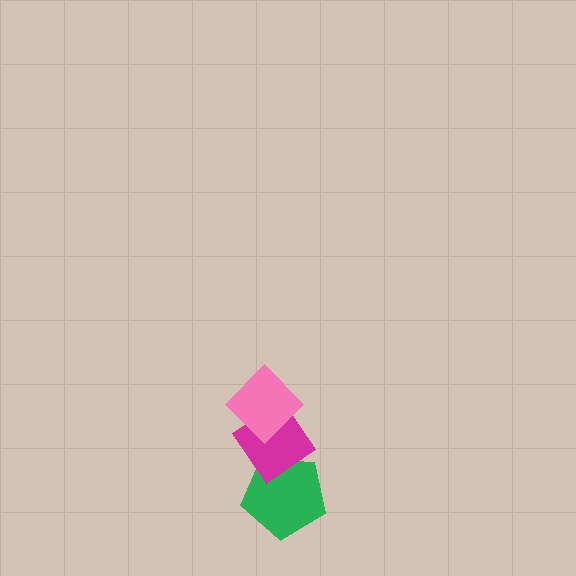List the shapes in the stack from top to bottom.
From top to bottom: the pink diamond, the magenta diamond, the green pentagon.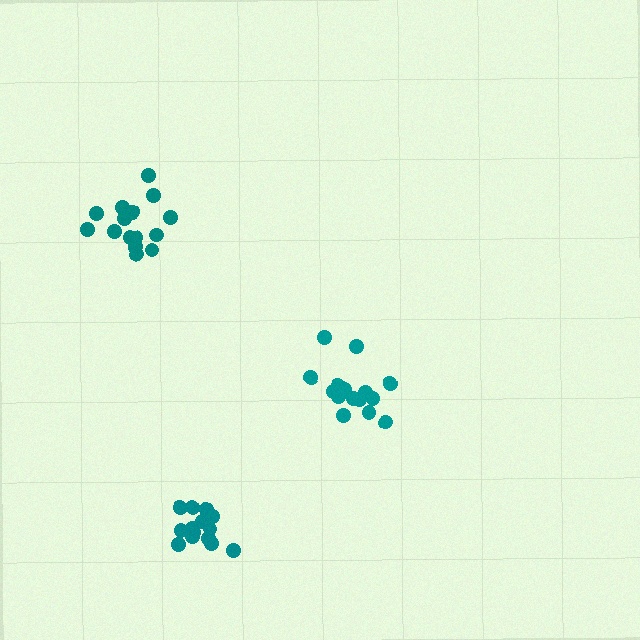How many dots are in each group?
Group 1: 15 dots, Group 2: 15 dots, Group 3: 14 dots (44 total).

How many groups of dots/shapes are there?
There are 3 groups.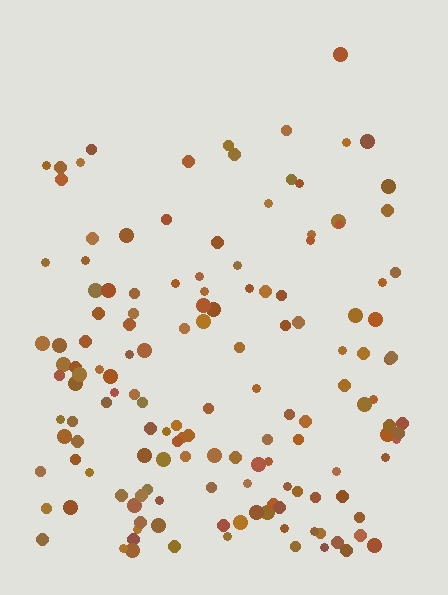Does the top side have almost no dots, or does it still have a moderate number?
Still a moderate number, just noticeably fewer than the bottom.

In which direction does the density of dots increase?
From top to bottom, with the bottom side densest.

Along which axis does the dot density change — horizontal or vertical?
Vertical.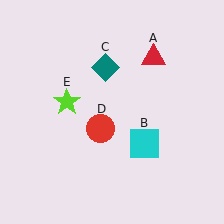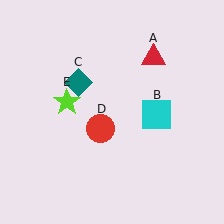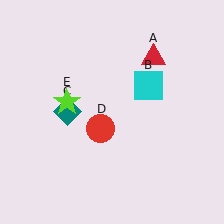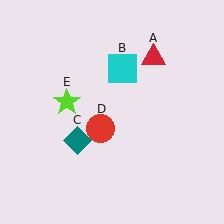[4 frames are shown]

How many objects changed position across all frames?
2 objects changed position: cyan square (object B), teal diamond (object C).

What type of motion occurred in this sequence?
The cyan square (object B), teal diamond (object C) rotated counterclockwise around the center of the scene.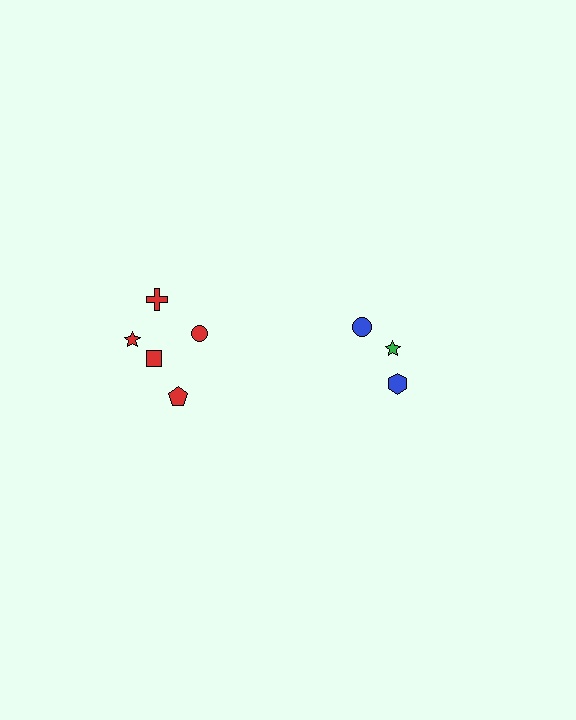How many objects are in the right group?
There are 3 objects.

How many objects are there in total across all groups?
There are 8 objects.